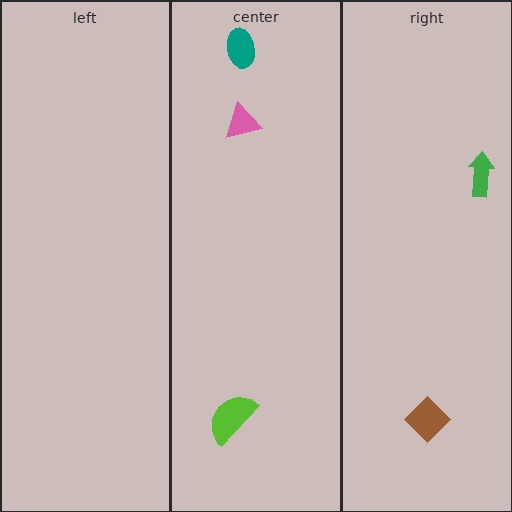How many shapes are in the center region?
3.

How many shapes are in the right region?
2.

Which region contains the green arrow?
The right region.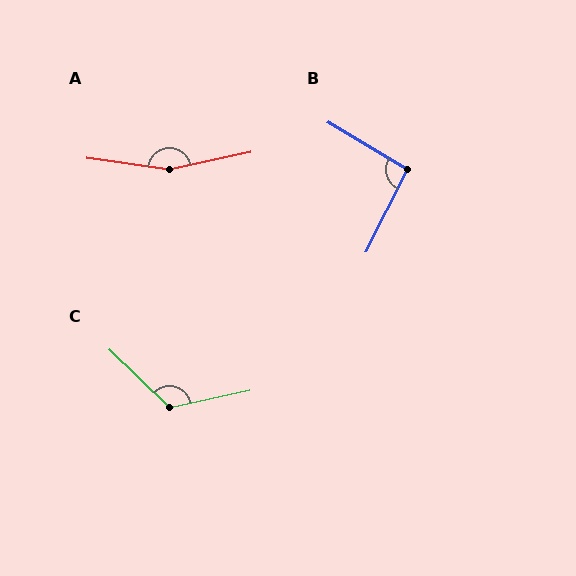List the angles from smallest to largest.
B (94°), C (124°), A (160°).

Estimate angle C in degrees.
Approximately 124 degrees.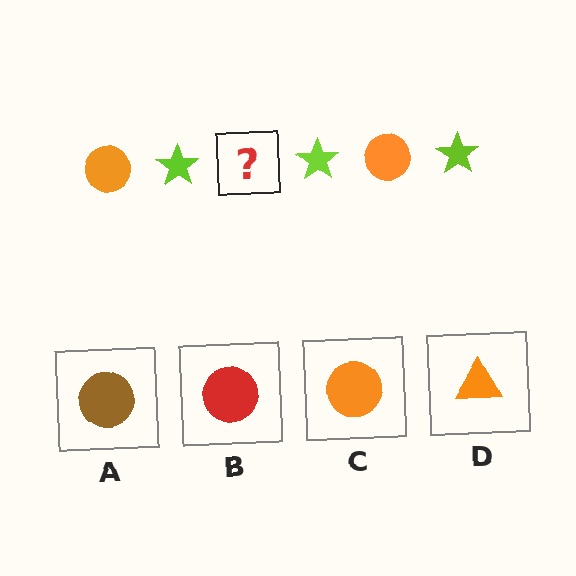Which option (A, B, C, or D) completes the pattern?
C.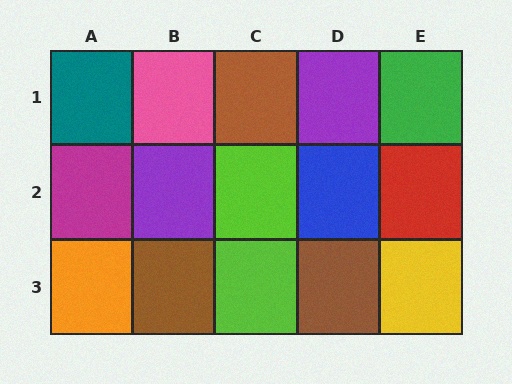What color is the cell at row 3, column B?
Brown.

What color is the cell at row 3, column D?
Brown.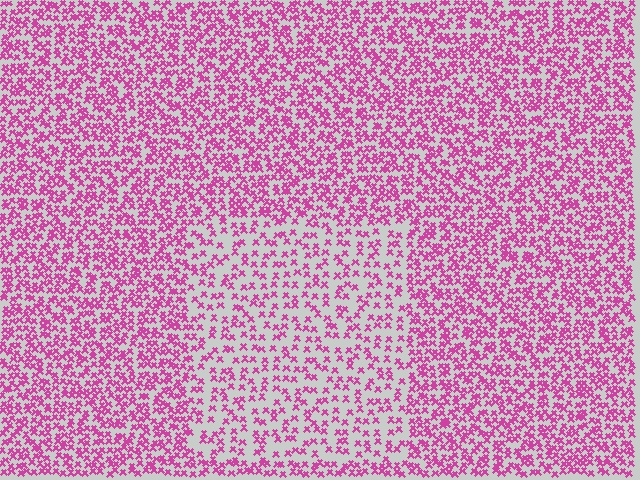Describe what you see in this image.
The image contains small magenta elements arranged at two different densities. A rectangle-shaped region is visible where the elements are less densely packed than the surrounding area.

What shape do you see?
I see a rectangle.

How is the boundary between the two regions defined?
The boundary is defined by a change in element density (approximately 1.9x ratio). All elements are the same color, size, and shape.